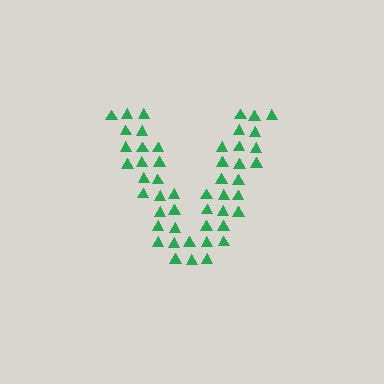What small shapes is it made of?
It is made of small triangles.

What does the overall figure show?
The overall figure shows the letter V.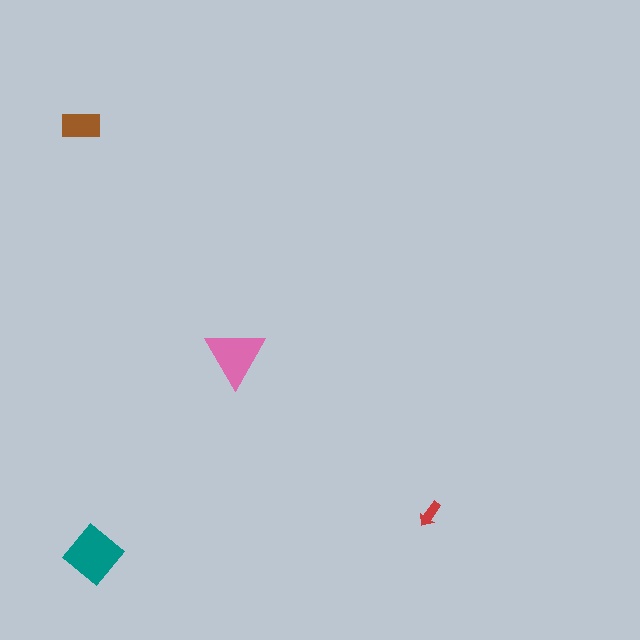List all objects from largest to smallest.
The teal diamond, the pink triangle, the brown rectangle, the red arrow.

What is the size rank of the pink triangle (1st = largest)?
2nd.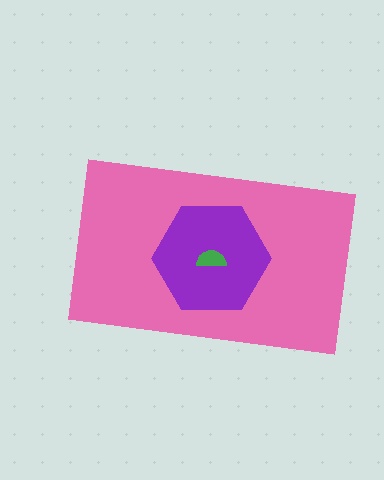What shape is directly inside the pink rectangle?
The purple hexagon.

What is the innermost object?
The green semicircle.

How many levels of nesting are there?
3.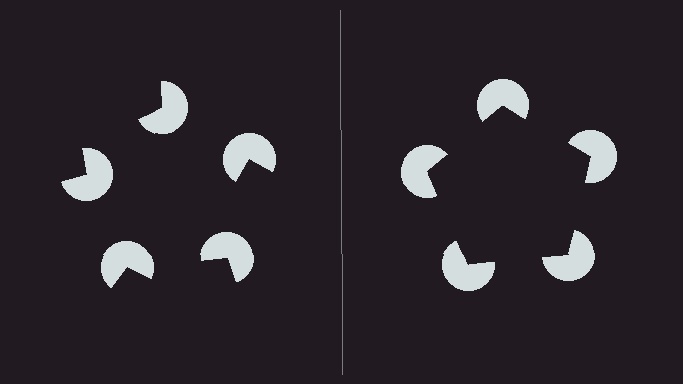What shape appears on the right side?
An illusory pentagon.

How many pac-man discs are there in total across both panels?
10 — 5 on each side.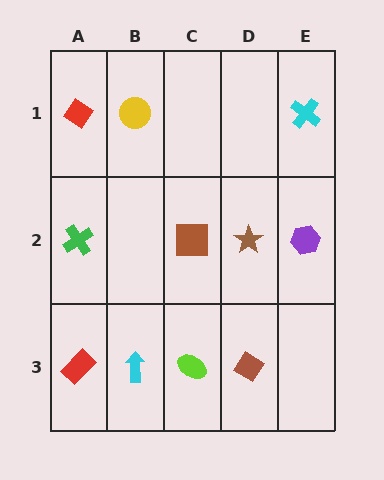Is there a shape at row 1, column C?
No, that cell is empty.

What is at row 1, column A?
A red diamond.